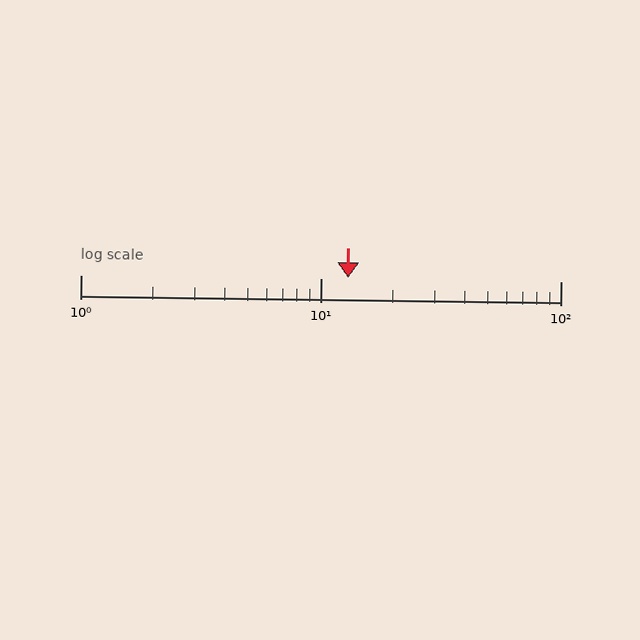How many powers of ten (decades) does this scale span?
The scale spans 2 decades, from 1 to 100.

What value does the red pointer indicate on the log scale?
The pointer indicates approximately 13.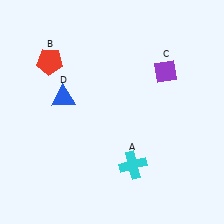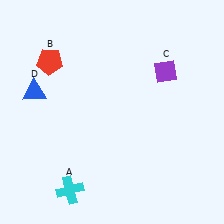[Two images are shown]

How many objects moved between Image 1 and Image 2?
2 objects moved between the two images.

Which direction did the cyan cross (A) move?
The cyan cross (A) moved left.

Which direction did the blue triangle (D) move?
The blue triangle (D) moved left.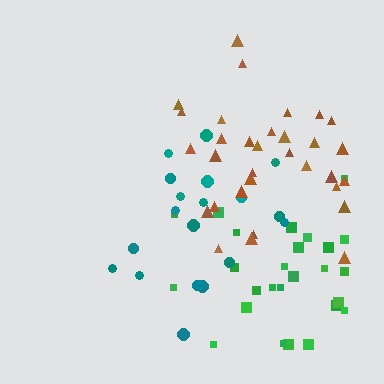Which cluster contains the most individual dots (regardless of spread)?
Brown (32).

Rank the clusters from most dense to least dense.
brown, green, teal.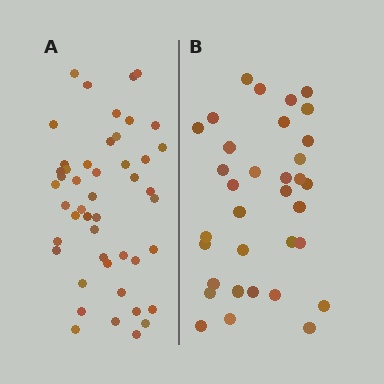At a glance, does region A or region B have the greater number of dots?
Region A (the left region) has more dots.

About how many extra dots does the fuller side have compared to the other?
Region A has approximately 15 more dots than region B.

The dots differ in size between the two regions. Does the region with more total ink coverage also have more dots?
No. Region B has more total ink coverage because its dots are larger, but region A actually contains more individual dots. Total area can be misleading — the number of items is what matters here.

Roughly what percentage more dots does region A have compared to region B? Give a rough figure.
About 40% more.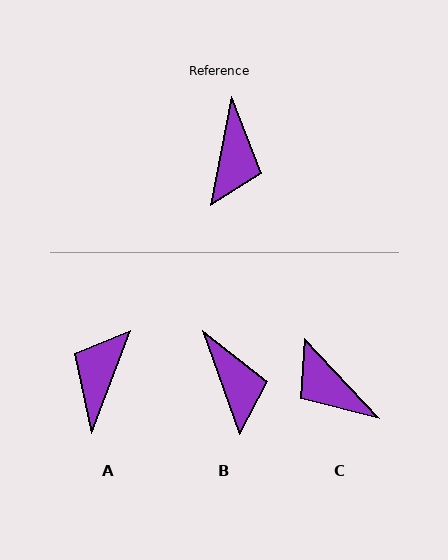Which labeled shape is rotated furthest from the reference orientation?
A, about 170 degrees away.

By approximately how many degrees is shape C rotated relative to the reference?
Approximately 126 degrees clockwise.